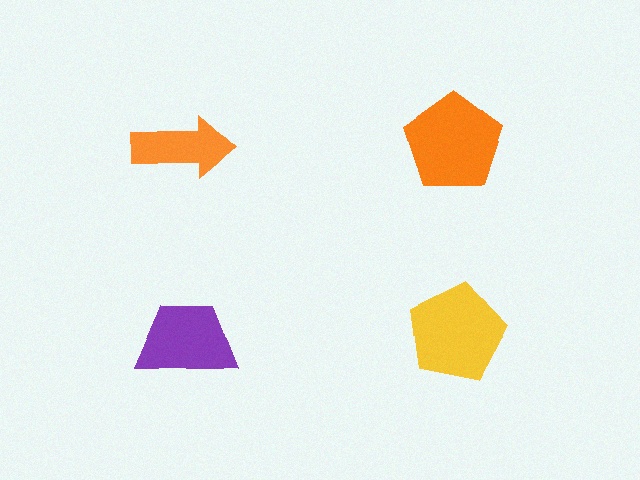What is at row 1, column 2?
An orange pentagon.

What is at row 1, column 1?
An orange arrow.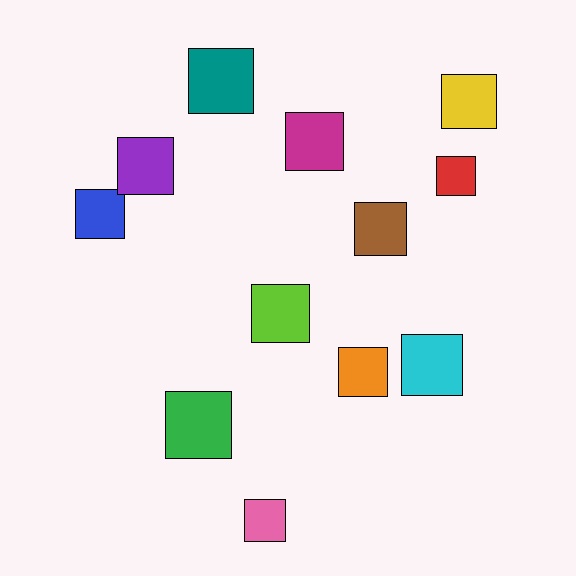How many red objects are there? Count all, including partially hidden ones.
There is 1 red object.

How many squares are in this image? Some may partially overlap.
There are 12 squares.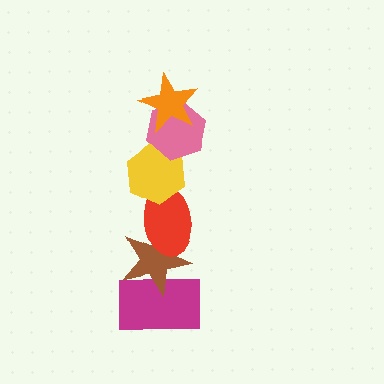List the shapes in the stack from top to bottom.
From top to bottom: the orange star, the pink hexagon, the yellow hexagon, the red ellipse, the brown star, the magenta rectangle.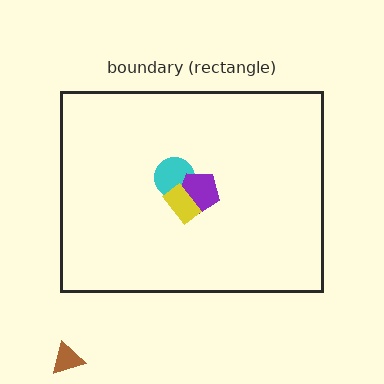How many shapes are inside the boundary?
3 inside, 1 outside.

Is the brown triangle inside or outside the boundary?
Outside.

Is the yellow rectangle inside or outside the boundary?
Inside.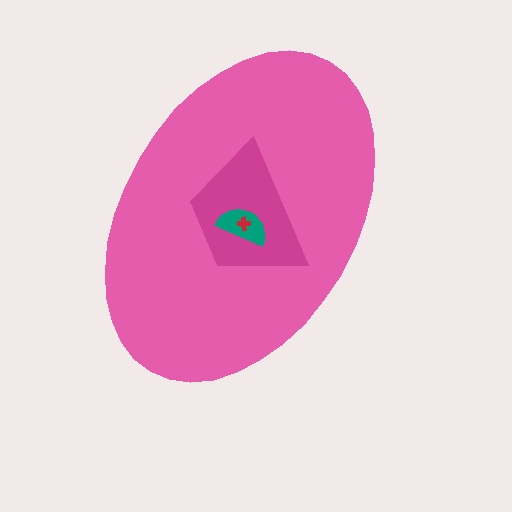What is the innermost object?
The red cross.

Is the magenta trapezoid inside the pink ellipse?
Yes.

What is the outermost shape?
The pink ellipse.